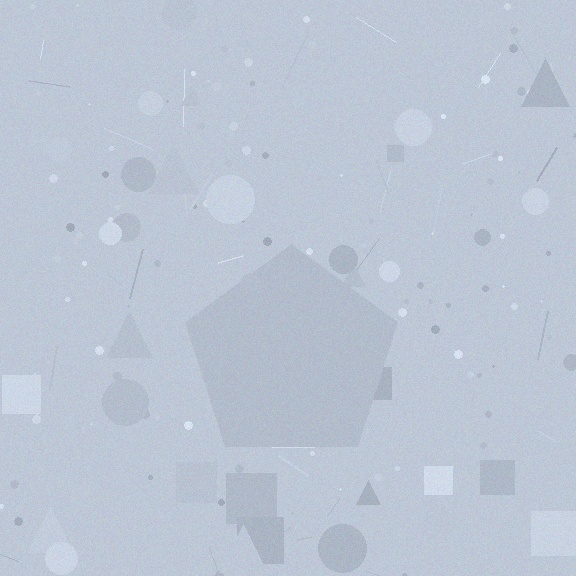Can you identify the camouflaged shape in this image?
The camouflaged shape is a pentagon.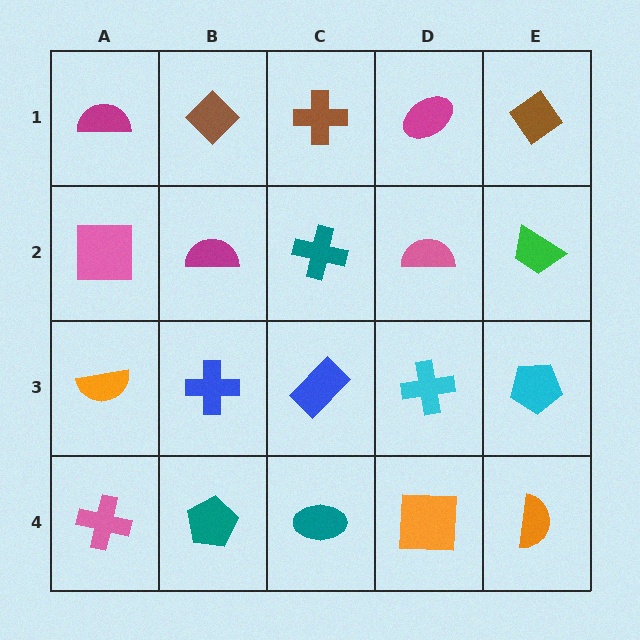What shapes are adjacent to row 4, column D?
A cyan cross (row 3, column D), a teal ellipse (row 4, column C), an orange semicircle (row 4, column E).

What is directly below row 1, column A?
A pink square.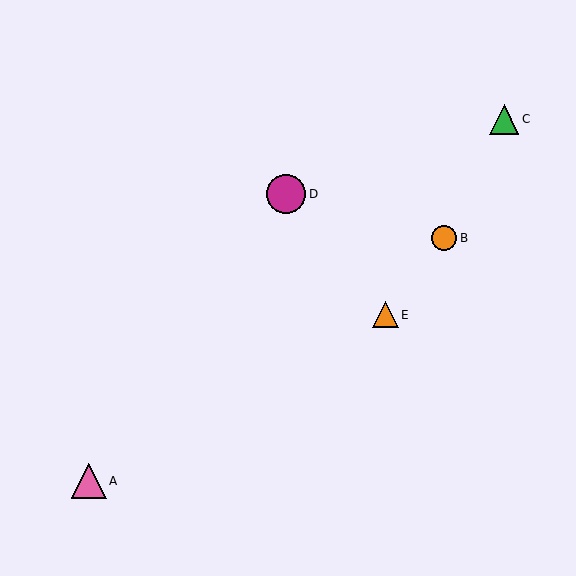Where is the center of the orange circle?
The center of the orange circle is at (444, 238).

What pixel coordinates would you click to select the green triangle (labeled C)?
Click at (504, 119) to select the green triangle C.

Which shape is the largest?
The magenta circle (labeled D) is the largest.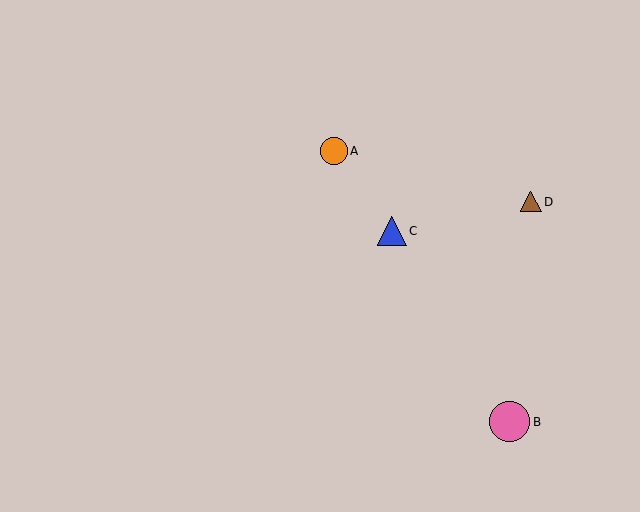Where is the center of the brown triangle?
The center of the brown triangle is at (531, 202).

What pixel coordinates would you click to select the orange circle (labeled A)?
Click at (334, 151) to select the orange circle A.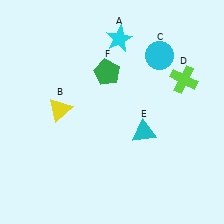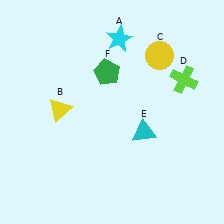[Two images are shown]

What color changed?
The circle (C) changed from cyan in Image 1 to yellow in Image 2.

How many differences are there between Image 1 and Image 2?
There is 1 difference between the two images.